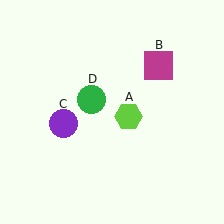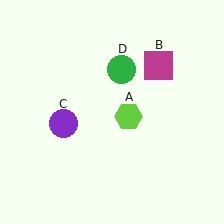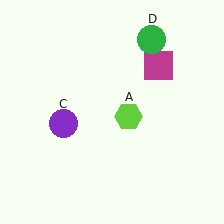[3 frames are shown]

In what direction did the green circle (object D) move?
The green circle (object D) moved up and to the right.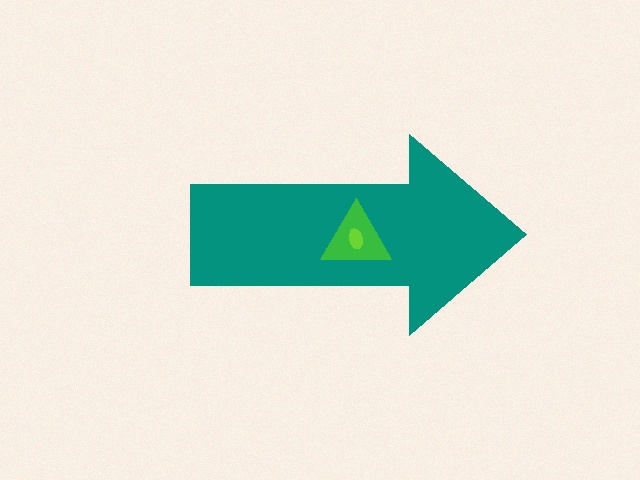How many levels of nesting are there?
3.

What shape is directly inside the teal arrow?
The green triangle.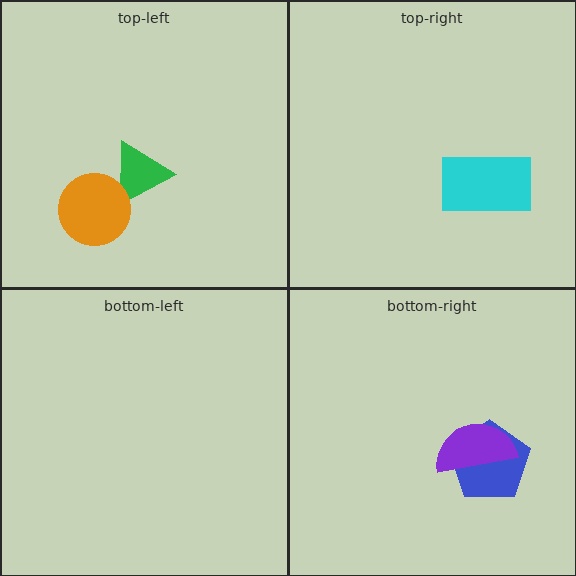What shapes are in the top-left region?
The green triangle, the orange circle.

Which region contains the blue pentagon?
The bottom-right region.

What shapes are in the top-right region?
The cyan rectangle.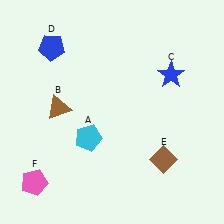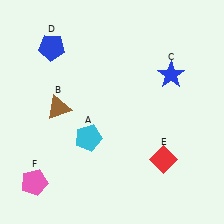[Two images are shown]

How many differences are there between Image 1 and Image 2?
There is 1 difference between the two images.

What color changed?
The diamond (E) changed from brown in Image 1 to red in Image 2.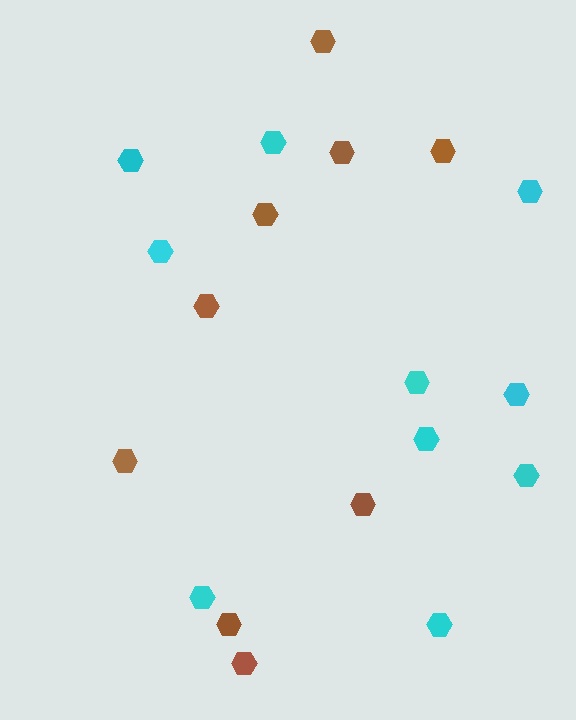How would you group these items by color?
There are 2 groups: one group of cyan hexagons (10) and one group of brown hexagons (9).